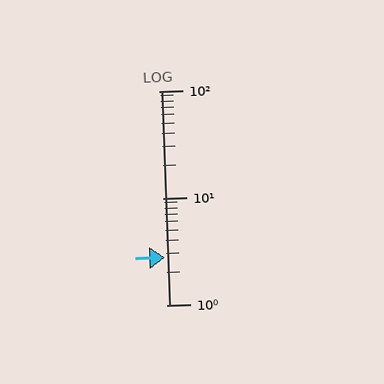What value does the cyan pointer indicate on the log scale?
The pointer indicates approximately 2.8.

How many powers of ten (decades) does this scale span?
The scale spans 2 decades, from 1 to 100.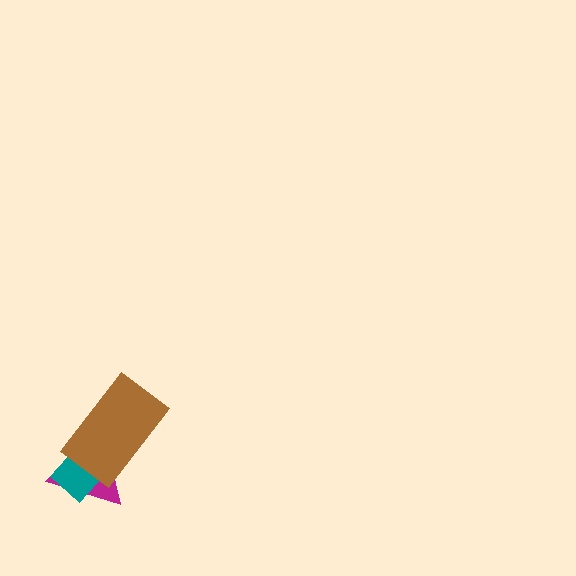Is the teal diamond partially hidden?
Yes, it is partially covered by another shape.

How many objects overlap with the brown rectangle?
2 objects overlap with the brown rectangle.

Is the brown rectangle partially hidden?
No, no other shape covers it.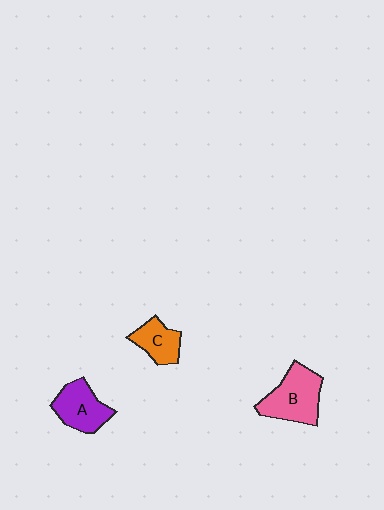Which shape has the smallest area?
Shape C (orange).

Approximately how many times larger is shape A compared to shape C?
Approximately 1.3 times.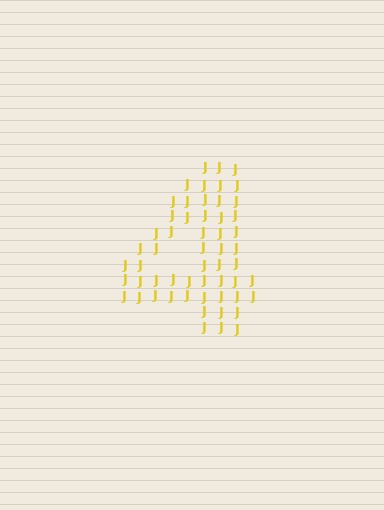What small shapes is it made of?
It is made of small letter J's.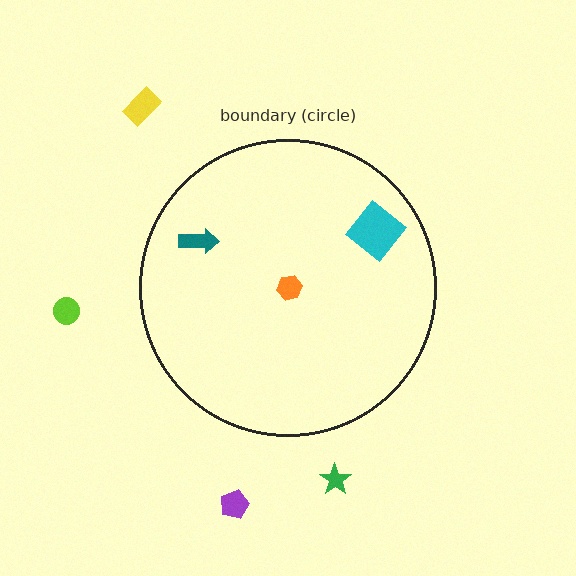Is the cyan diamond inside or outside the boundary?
Inside.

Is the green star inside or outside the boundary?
Outside.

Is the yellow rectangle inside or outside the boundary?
Outside.